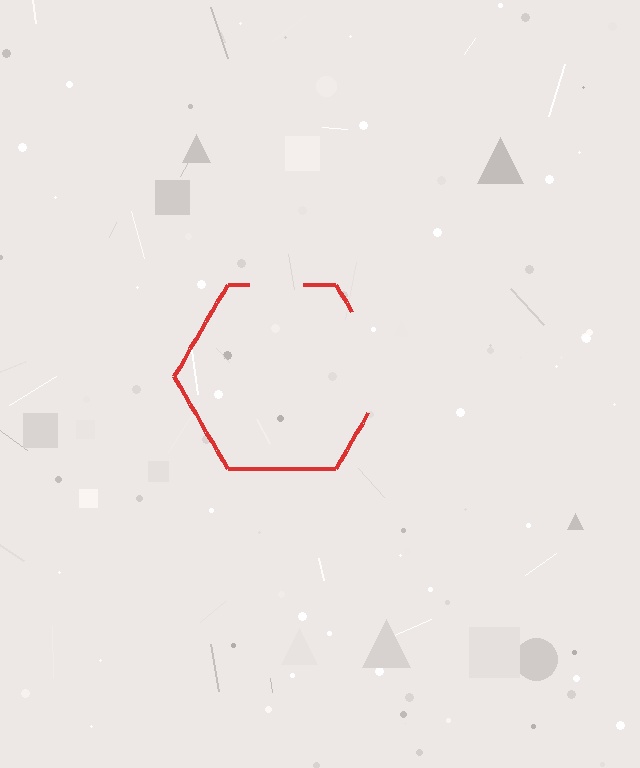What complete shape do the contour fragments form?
The contour fragments form a hexagon.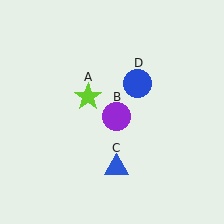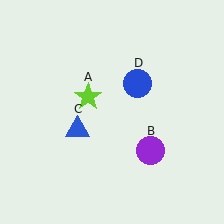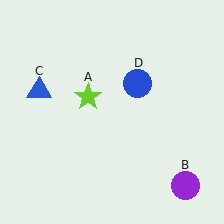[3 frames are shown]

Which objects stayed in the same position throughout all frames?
Lime star (object A) and blue circle (object D) remained stationary.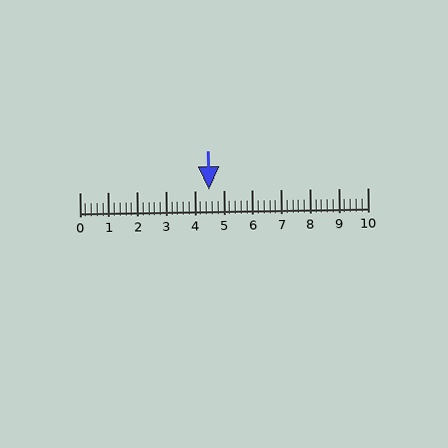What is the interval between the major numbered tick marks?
The major tick marks are spaced 1 units apart.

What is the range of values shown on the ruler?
The ruler shows values from 0 to 10.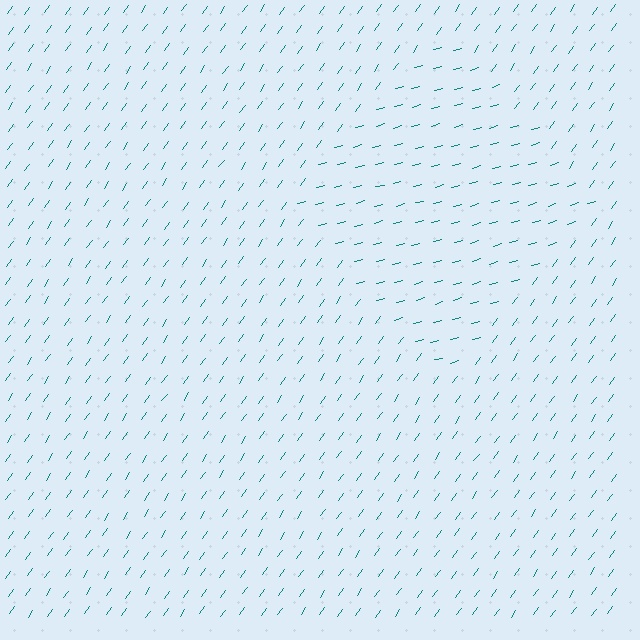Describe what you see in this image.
The image is filled with small teal line segments. A diamond region in the image has lines oriented differently from the surrounding lines, creating a visible texture boundary.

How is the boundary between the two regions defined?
The boundary is defined purely by a change in line orientation (approximately 39 degrees difference). All lines are the same color and thickness.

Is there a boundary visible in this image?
Yes, there is a texture boundary formed by a change in line orientation.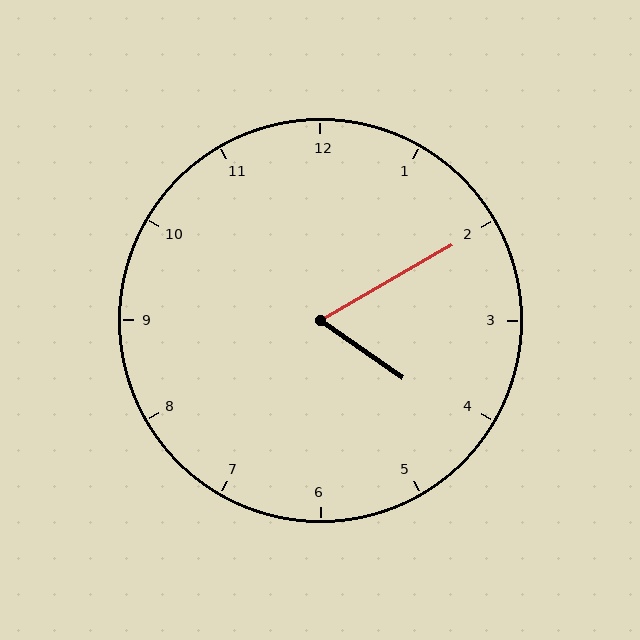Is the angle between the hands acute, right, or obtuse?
It is acute.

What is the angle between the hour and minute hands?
Approximately 65 degrees.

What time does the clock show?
4:10.